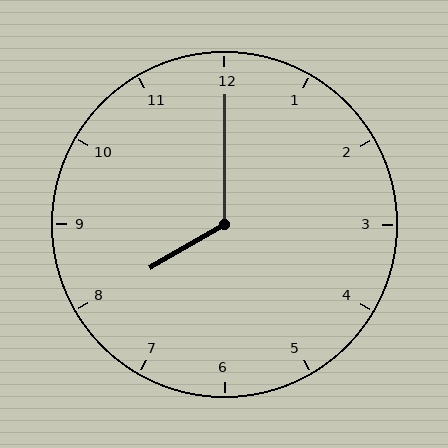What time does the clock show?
8:00.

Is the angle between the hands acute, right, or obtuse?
It is obtuse.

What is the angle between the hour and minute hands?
Approximately 120 degrees.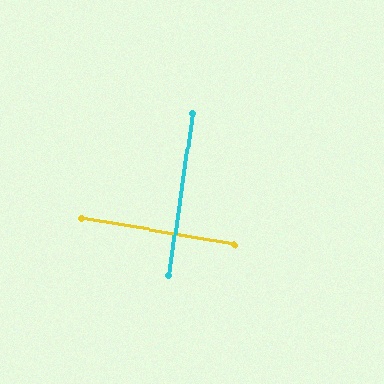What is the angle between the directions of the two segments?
Approximately 89 degrees.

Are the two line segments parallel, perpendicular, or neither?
Perpendicular — they meet at approximately 89°.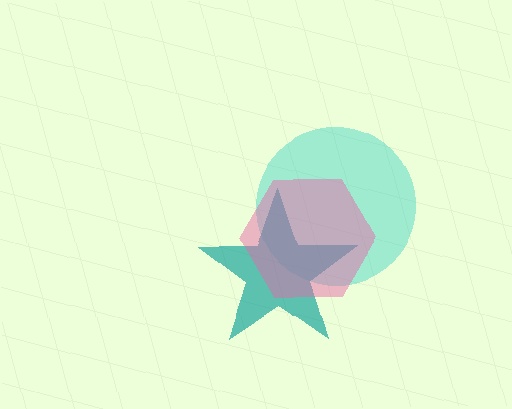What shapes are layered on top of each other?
The layered shapes are: a cyan circle, a teal star, a pink hexagon.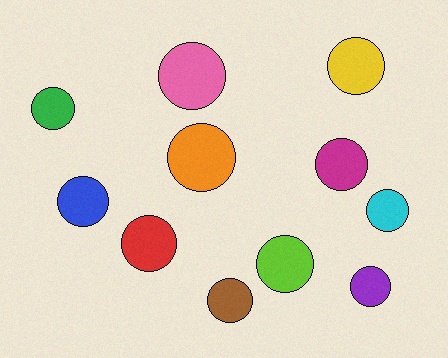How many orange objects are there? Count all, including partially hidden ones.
There is 1 orange object.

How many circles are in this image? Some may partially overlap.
There are 11 circles.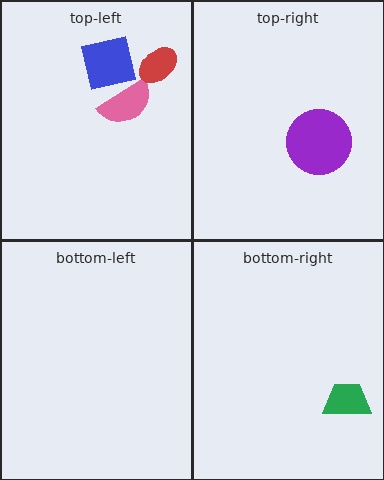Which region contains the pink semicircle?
The top-left region.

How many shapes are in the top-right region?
1.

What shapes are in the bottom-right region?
The green trapezoid.